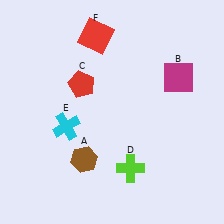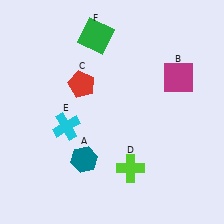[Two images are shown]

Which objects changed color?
A changed from brown to teal. F changed from red to green.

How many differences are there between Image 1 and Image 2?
There are 2 differences between the two images.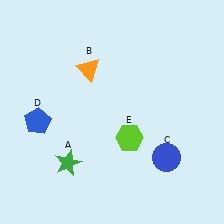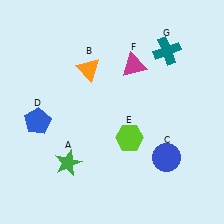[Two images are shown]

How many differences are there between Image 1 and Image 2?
There are 2 differences between the two images.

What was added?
A magenta triangle (F), a teal cross (G) were added in Image 2.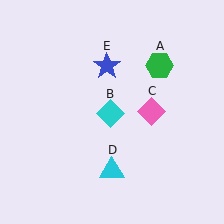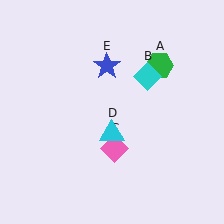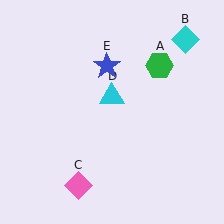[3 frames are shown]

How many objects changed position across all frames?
3 objects changed position: cyan diamond (object B), pink diamond (object C), cyan triangle (object D).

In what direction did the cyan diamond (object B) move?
The cyan diamond (object B) moved up and to the right.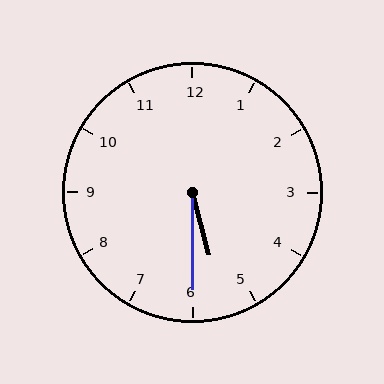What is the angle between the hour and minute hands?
Approximately 15 degrees.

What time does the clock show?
5:30.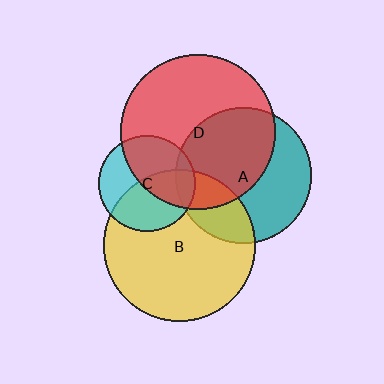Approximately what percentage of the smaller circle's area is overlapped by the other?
Approximately 50%.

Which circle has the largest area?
Circle D (red).